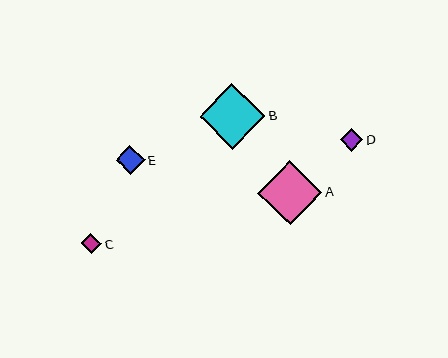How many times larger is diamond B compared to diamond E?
Diamond B is approximately 2.3 times the size of diamond E.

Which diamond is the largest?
Diamond B is the largest with a size of approximately 66 pixels.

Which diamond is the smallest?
Diamond C is the smallest with a size of approximately 20 pixels.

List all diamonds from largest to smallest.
From largest to smallest: B, A, E, D, C.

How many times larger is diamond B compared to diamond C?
Diamond B is approximately 3.3 times the size of diamond C.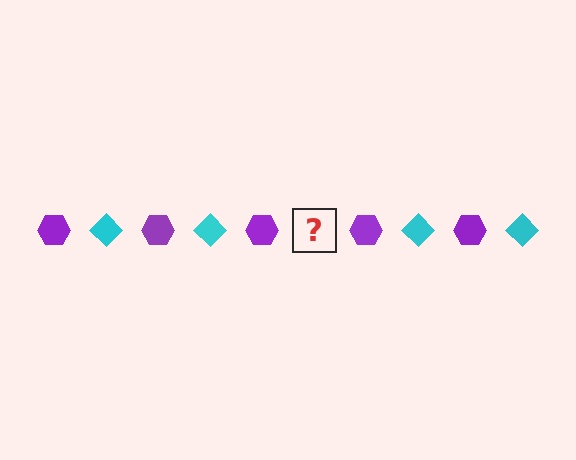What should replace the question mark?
The question mark should be replaced with a cyan diamond.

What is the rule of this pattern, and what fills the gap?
The rule is that the pattern alternates between purple hexagon and cyan diamond. The gap should be filled with a cyan diamond.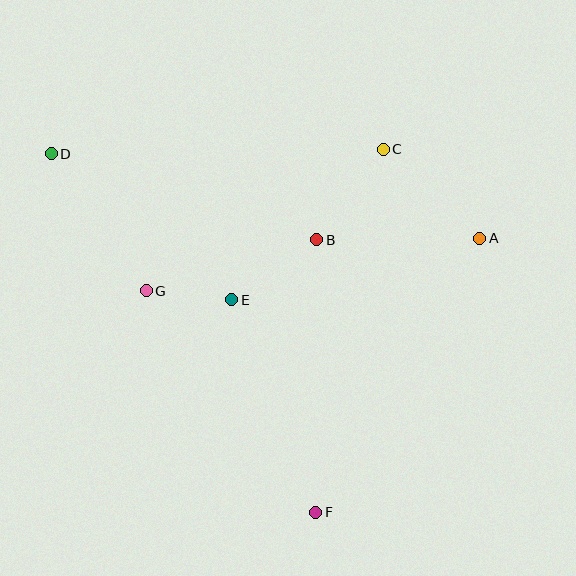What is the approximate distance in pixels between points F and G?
The distance between F and G is approximately 279 pixels.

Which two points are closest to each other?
Points E and G are closest to each other.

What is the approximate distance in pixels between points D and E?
The distance between D and E is approximately 232 pixels.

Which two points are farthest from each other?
Points D and F are farthest from each other.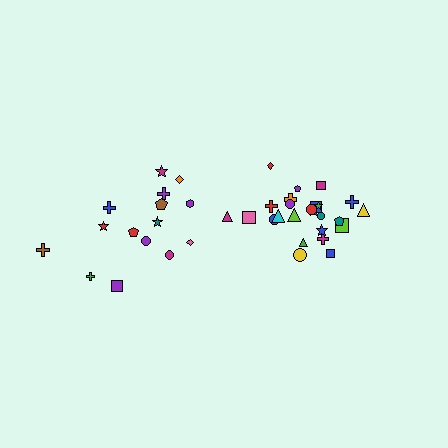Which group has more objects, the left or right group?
The right group.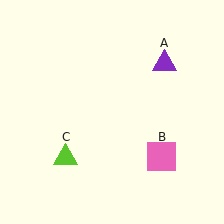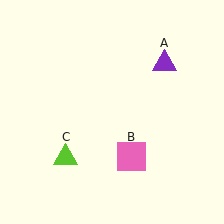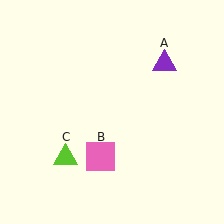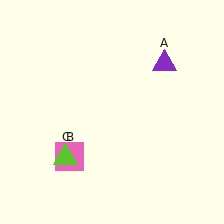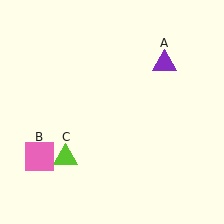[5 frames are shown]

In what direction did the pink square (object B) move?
The pink square (object B) moved left.